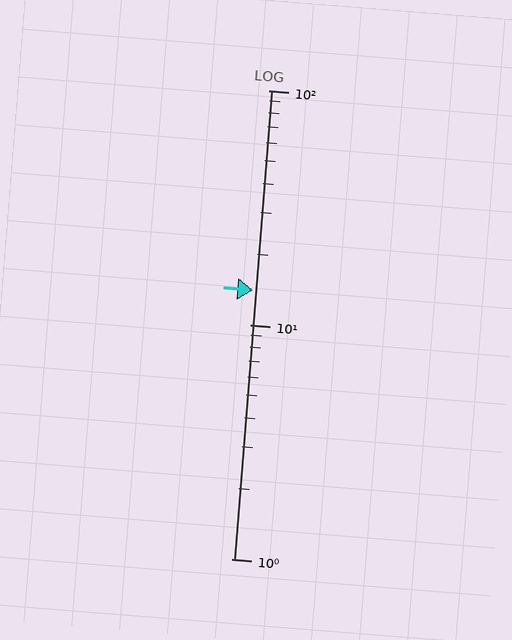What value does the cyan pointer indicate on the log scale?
The pointer indicates approximately 14.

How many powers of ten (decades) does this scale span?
The scale spans 2 decades, from 1 to 100.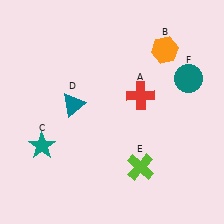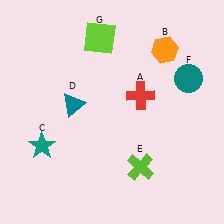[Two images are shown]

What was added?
A lime square (G) was added in Image 2.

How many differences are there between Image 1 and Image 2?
There is 1 difference between the two images.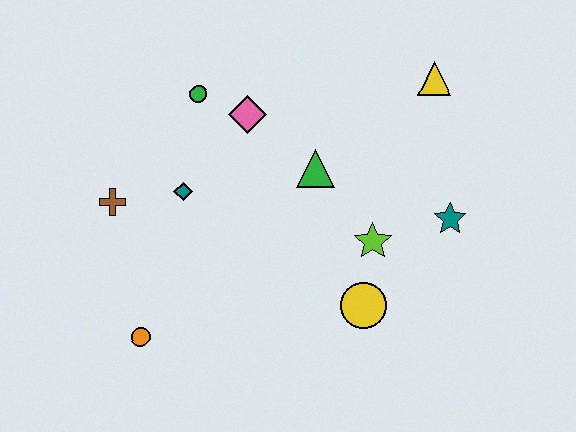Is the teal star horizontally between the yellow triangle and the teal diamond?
No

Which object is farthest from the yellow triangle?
The orange circle is farthest from the yellow triangle.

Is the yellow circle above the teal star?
No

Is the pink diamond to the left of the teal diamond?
No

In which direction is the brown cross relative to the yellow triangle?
The brown cross is to the left of the yellow triangle.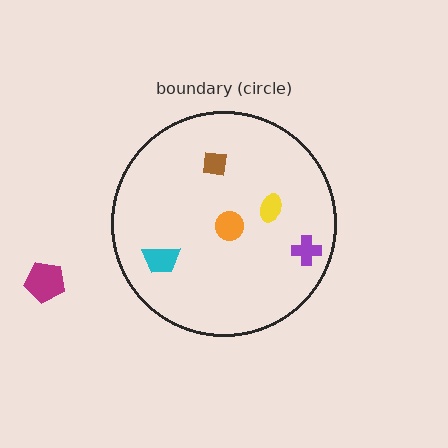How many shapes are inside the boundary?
5 inside, 1 outside.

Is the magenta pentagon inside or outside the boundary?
Outside.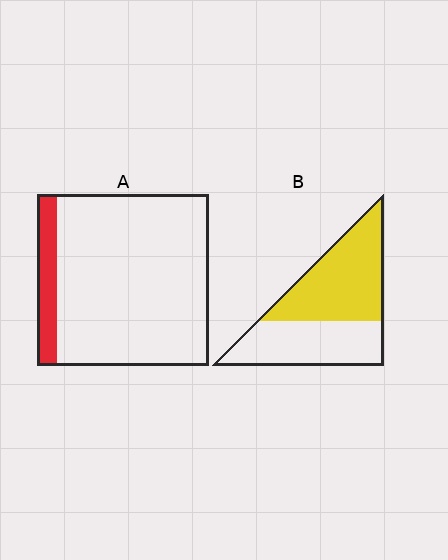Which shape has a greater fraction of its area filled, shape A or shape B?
Shape B.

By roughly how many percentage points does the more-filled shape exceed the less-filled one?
By roughly 45 percentage points (B over A).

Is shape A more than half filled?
No.